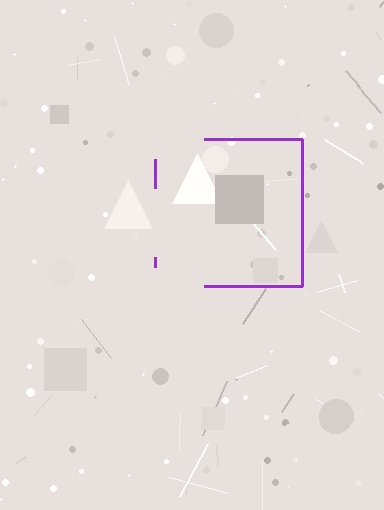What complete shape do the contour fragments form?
The contour fragments form a square.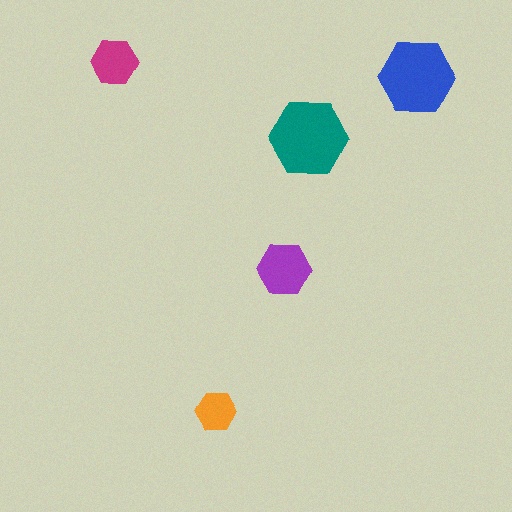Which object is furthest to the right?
The blue hexagon is rightmost.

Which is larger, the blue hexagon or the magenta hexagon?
The blue one.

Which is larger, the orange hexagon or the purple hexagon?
The purple one.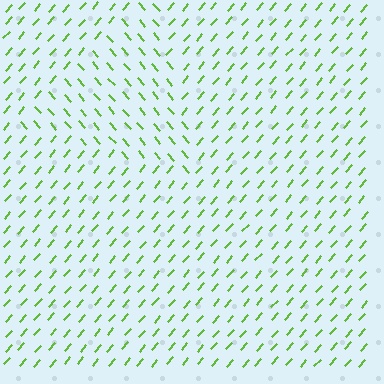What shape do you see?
I see a triangle.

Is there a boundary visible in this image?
Yes, there is a texture boundary formed by a change in line orientation.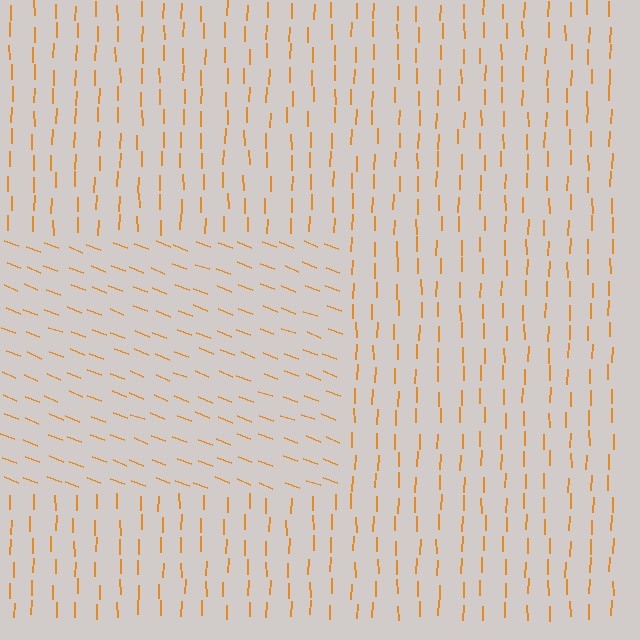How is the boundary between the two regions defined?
The boundary is defined purely by a change in line orientation (approximately 70 degrees difference). All lines are the same color and thickness.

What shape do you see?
I see a rectangle.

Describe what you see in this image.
The image is filled with small orange line segments. A rectangle region in the image has lines oriented differently from the surrounding lines, creating a visible texture boundary.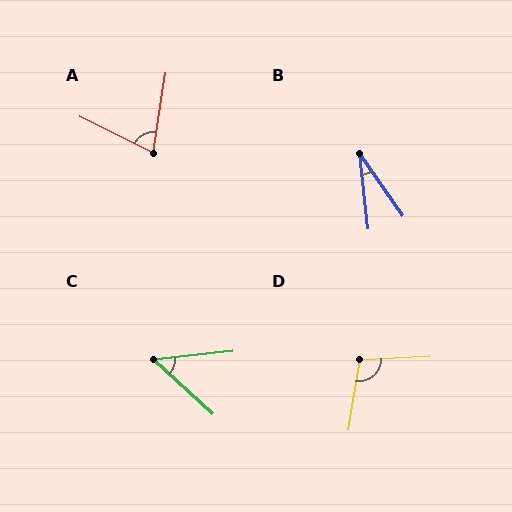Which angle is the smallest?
B, at approximately 29 degrees.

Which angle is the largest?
D, at approximately 102 degrees.